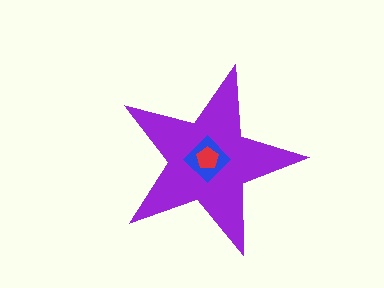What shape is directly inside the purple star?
The blue diamond.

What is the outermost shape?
The purple star.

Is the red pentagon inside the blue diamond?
Yes.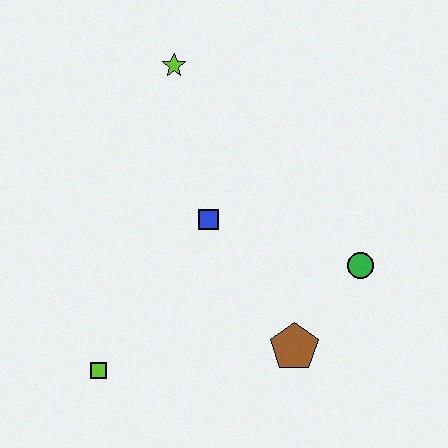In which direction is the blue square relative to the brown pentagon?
The blue square is above the brown pentagon.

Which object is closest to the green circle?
The brown pentagon is closest to the green circle.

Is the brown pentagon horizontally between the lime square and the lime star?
No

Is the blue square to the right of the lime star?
Yes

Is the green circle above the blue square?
No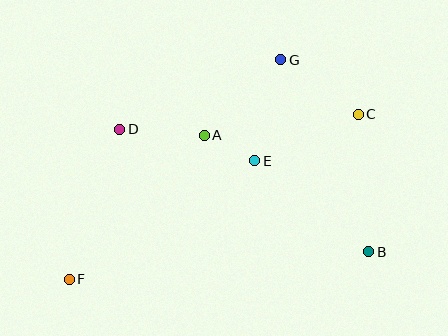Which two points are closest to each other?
Points A and E are closest to each other.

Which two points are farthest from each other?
Points C and F are farthest from each other.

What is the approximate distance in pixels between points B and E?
The distance between B and E is approximately 146 pixels.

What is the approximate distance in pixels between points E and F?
The distance between E and F is approximately 220 pixels.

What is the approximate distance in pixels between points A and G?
The distance between A and G is approximately 108 pixels.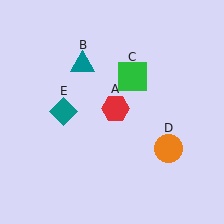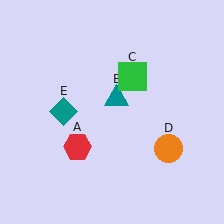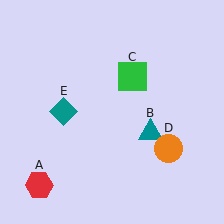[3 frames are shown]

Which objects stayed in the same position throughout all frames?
Green square (object C) and orange circle (object D) and teal diamond (object E) remained stationary.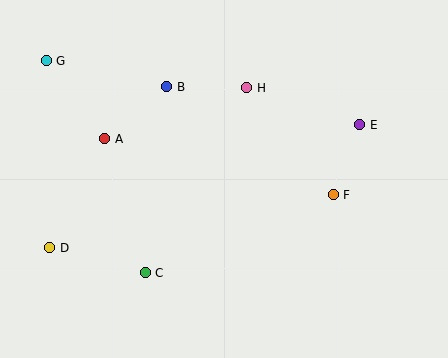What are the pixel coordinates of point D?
Point D is at (50, 248).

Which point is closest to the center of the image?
Point H at (247, 88) is closest to the center.